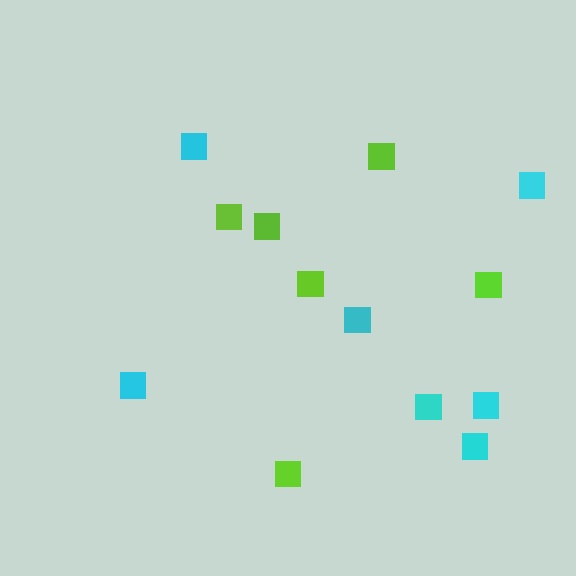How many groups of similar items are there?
There are 2 groups: one group of cyan squares (7) and one group of lime squares (6).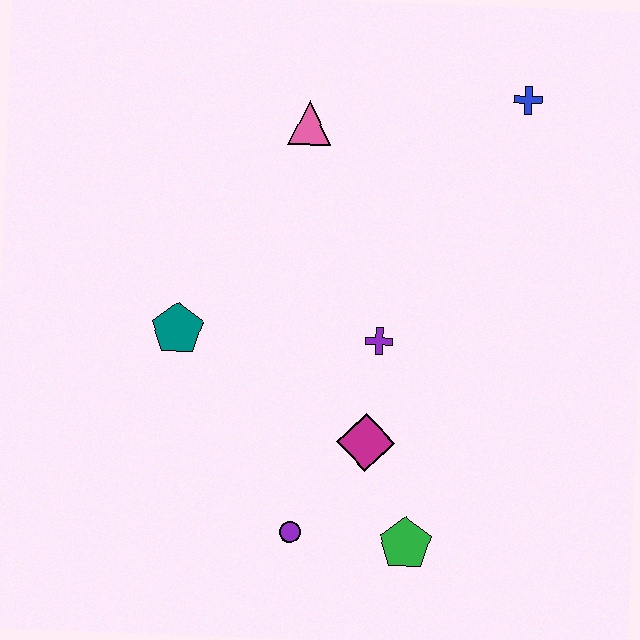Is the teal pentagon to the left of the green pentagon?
Yes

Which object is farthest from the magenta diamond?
The blue cross is farthest from the magenta diamond.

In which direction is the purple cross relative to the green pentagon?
The purple cross is above the green pentagon.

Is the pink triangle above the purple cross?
Yes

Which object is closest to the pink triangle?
The blue cross is closest to the pink triangle.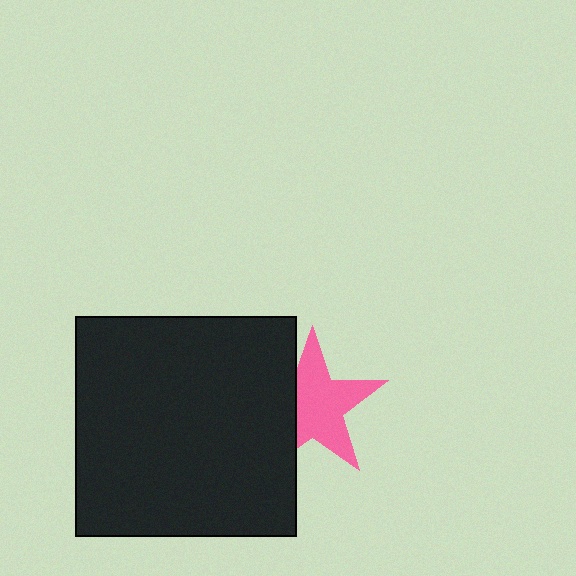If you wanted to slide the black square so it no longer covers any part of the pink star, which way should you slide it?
Slide it left — that is the most direct way to separate the two shapes.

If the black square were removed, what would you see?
You would see the complete pink star.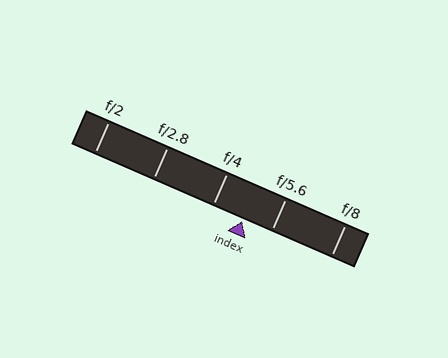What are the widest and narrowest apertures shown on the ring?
The widest aperture shown is f/2 and the narrowest is f/8.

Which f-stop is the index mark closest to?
The index mark is closest to f/5.6.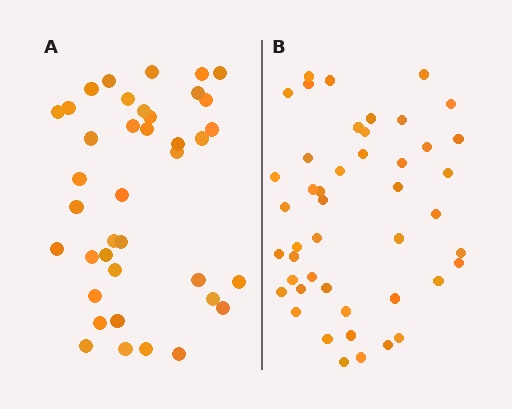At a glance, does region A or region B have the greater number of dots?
Region B (the right region) has more dots.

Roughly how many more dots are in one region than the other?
Region B has roughly 8 or so more dots than region A.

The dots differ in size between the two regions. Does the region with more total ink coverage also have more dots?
No. Region A has more total ink coverage because its dots are larger, but region B actually contains more individual dots. Total area can be misleading — the number of items is what matters here.